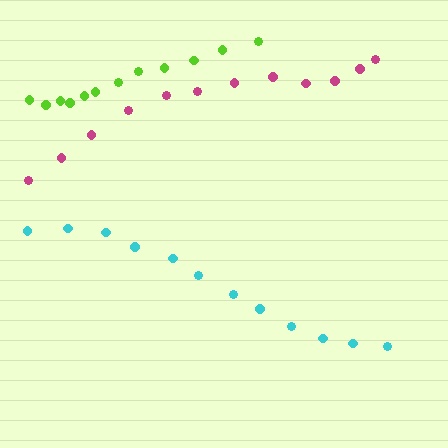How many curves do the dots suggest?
There are 3 distinct paths.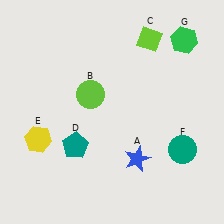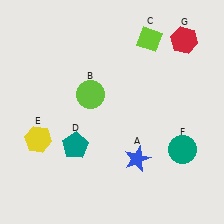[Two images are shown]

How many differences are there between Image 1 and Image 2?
There is 1 difference between the two images.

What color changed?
The hexagon (G) changed from green in Image 1 to red in Image 2.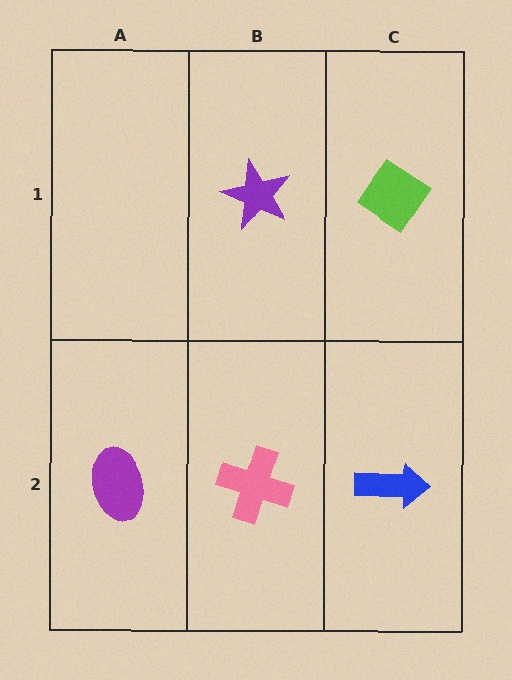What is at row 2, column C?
A blue arrow.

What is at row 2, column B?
A pink cross.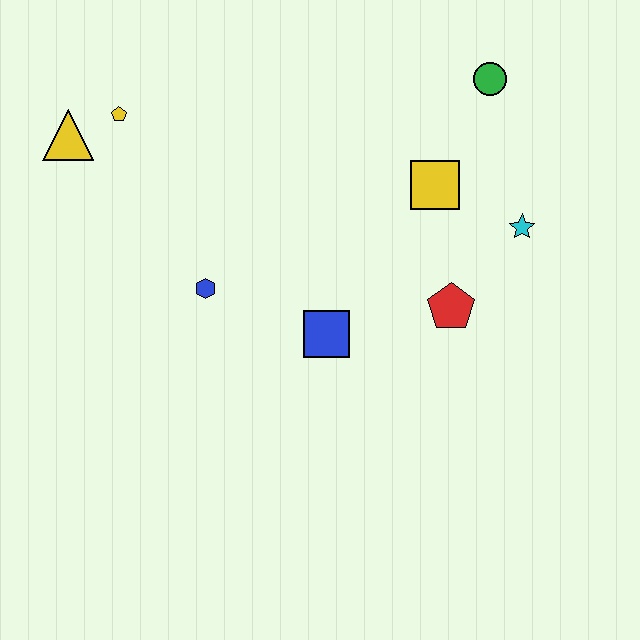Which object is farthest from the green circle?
The yellow triangle is farthest from the green circle.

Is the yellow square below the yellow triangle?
Yes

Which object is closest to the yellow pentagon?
The yellow triangle is closest to the yellow pentagon.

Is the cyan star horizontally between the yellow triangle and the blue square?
No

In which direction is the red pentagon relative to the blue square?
The red pentagon is to the right of the blue square.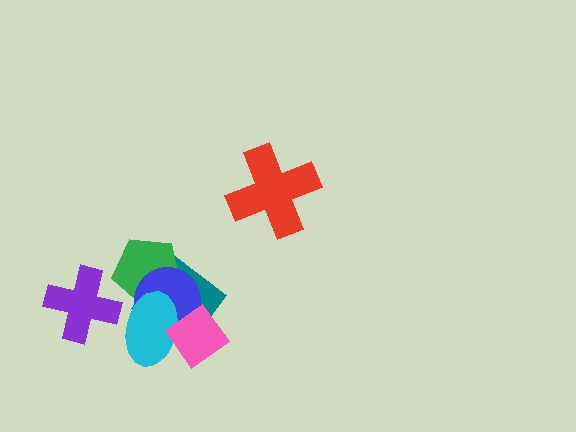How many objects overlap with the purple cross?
0 objects overlap with the purple cross.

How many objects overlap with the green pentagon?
3 objects overlap with the green pentagon.